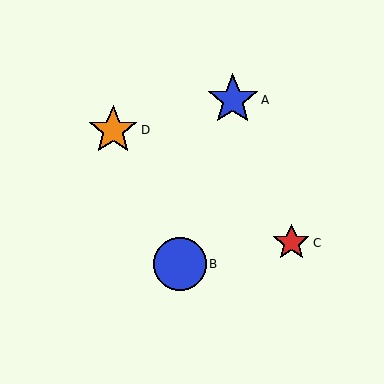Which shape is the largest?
The blue circle (labeled B) is the largest.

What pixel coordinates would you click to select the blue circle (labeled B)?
Click at (180, 264) to select the blue circle B.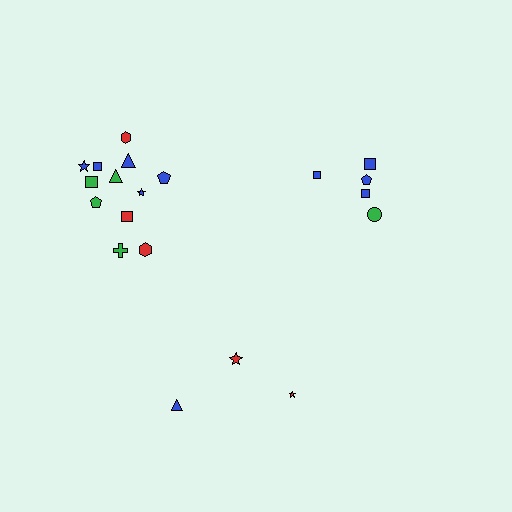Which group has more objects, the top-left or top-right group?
The top-left group.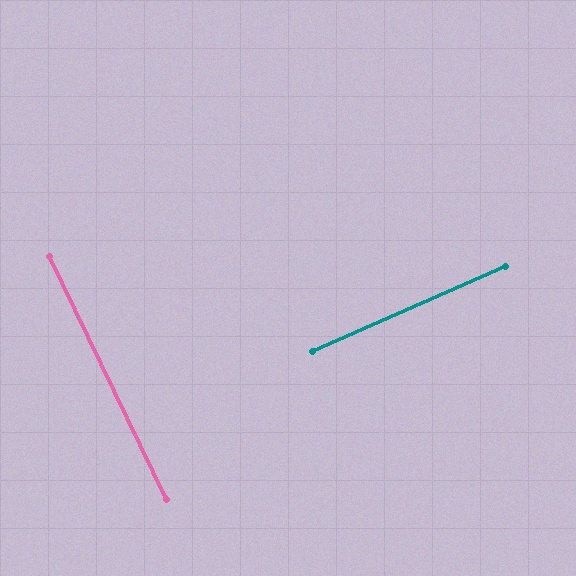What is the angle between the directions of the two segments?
Approximately 88 degrees.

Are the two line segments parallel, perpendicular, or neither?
Perpendicular — they meet at approximately 88°.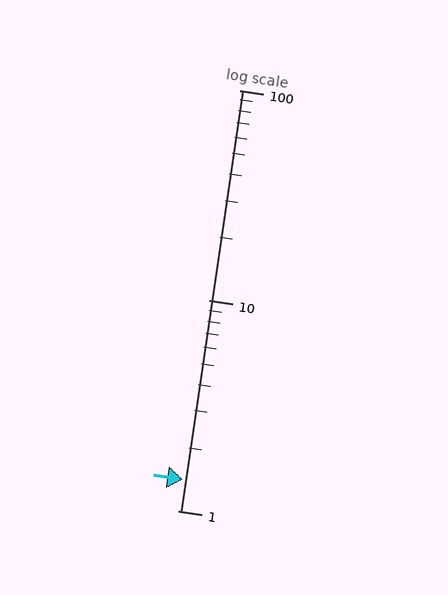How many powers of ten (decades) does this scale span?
The scale spans 2 decades, from 1 to 100.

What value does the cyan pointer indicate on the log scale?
The pointer indicates approximately 1.4.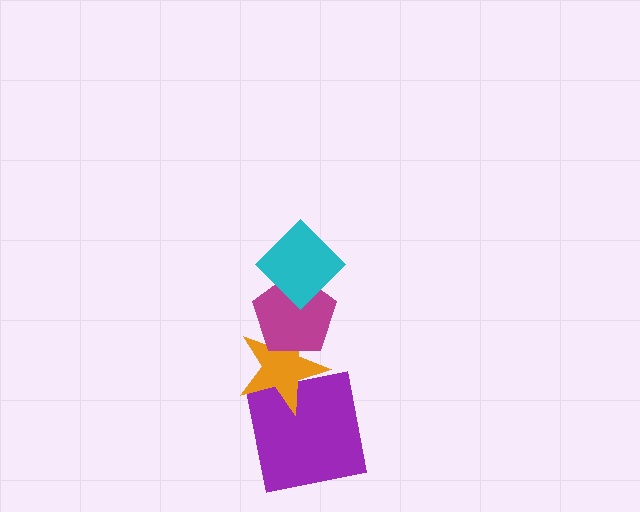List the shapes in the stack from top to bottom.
From top to bottom: the cyan diamond, the magenta pentagon, the orange star, the purple square.